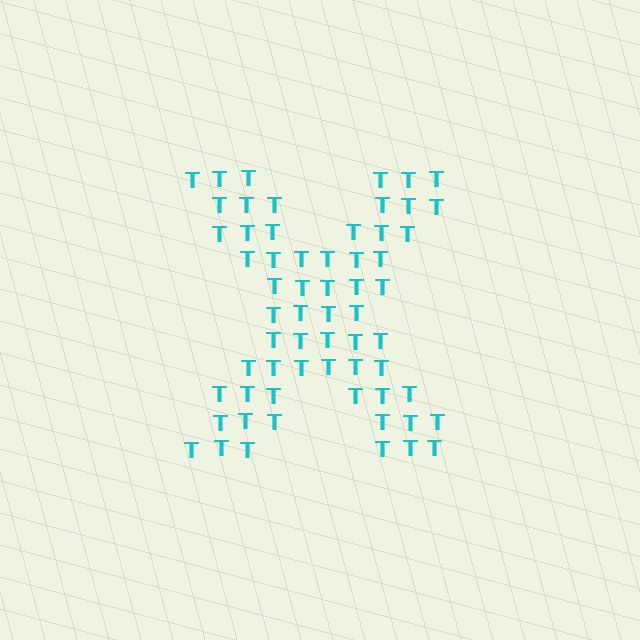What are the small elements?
The small elements are letter T's.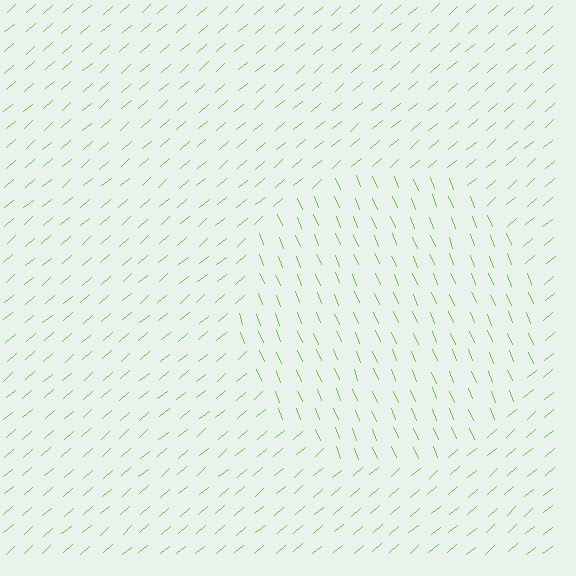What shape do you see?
I see a circle.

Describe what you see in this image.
The image is filled with small lime line segments. A circle region in the image has lines oriented differently from the surrounding lines, creating a visible texture boundary.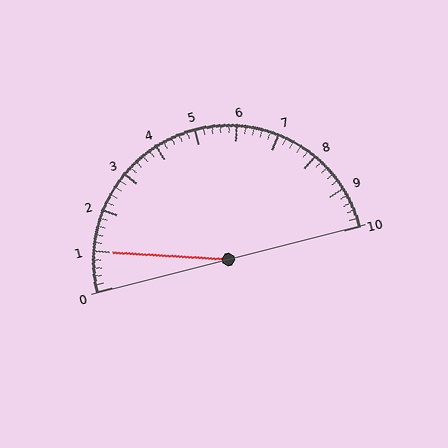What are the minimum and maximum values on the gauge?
The gauge ranges from 0 to 10.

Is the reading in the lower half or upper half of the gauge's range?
The reading is in the lower half of the range (0 to 10).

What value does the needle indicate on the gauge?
The needle indicates approximately 1.0.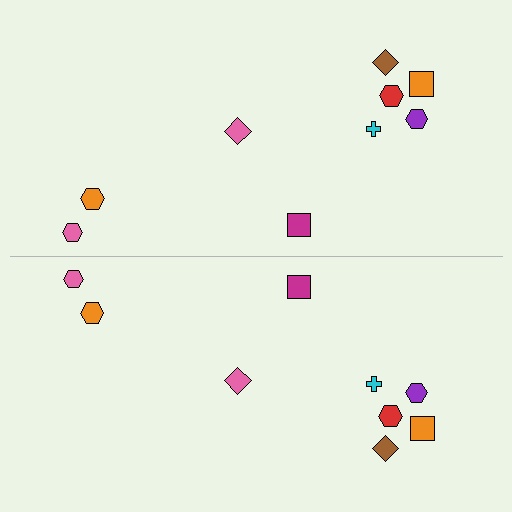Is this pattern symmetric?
Yes, this pattern has bilateral (reflection) symmetry.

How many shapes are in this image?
There are 18 shapes in this image.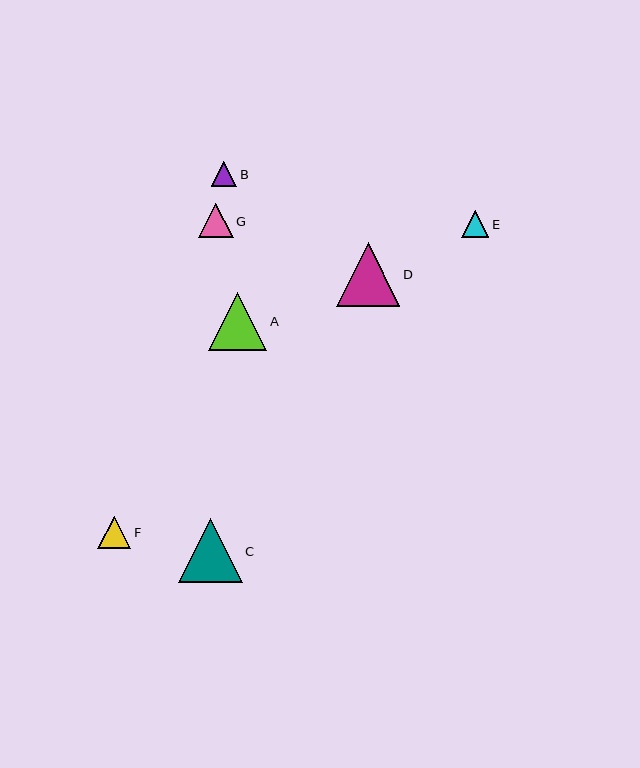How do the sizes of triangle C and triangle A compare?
Triangle C and triangle A are approximately the same size.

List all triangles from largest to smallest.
From largest to smallest: C, D, A, G, F, E, B.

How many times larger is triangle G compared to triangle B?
Triangle G is approximately 1.4 times the size of triangle B.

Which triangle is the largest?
Triangle C is the largest with a size of approximately 64 pixels.